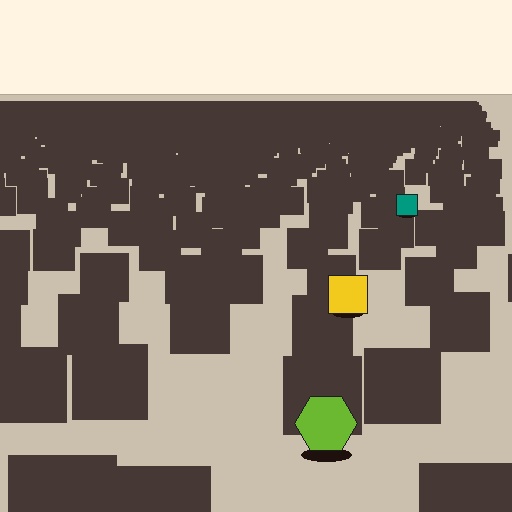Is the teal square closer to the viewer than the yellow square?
No. The yellow square is closer — you can tell from the texture gradient: the ground texture is coarser near it.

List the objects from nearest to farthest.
From nearest to farthest: the lime hexagon, the yellow square, the teal square.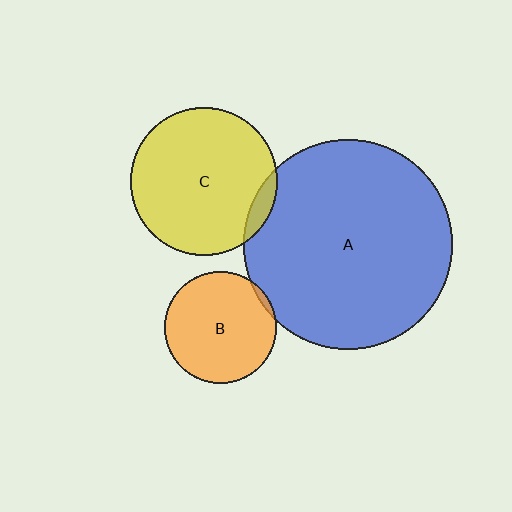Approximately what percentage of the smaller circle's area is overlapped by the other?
Approximately 5%.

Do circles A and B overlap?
Yes.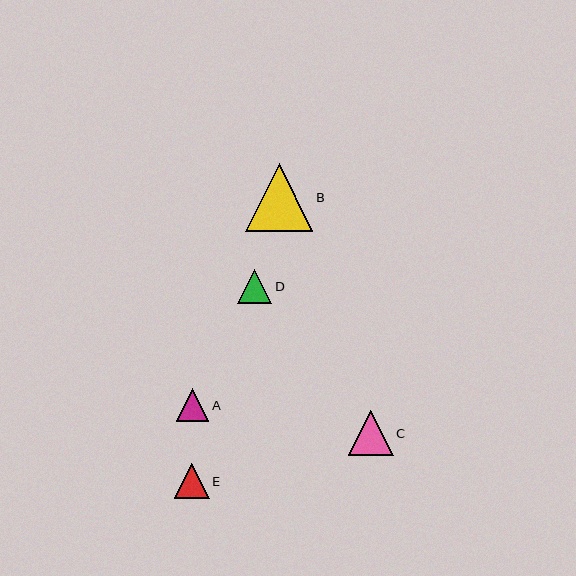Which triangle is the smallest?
Triangle A is the smallest with a size of approximately 33 pixels.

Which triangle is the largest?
Triangle B is the largest with a size of approximately 68 pixels.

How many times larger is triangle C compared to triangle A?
Triangle C is approximately 1.4 times the size of triangle A.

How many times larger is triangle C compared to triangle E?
Triangle C is approximately 1.3 times the size of triangle E.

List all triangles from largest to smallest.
From largest to smallest: B, C, E, D, A.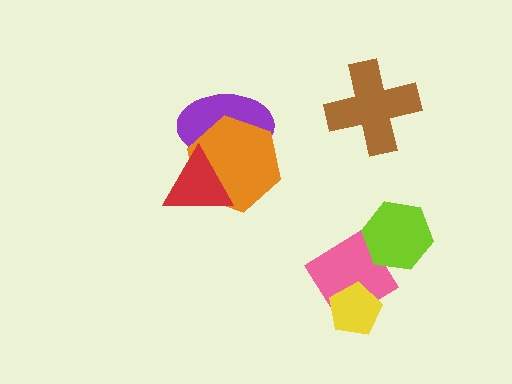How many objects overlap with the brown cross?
0 objects overlap with the brown cross.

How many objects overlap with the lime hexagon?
1 object overlaps with the lime hexagon.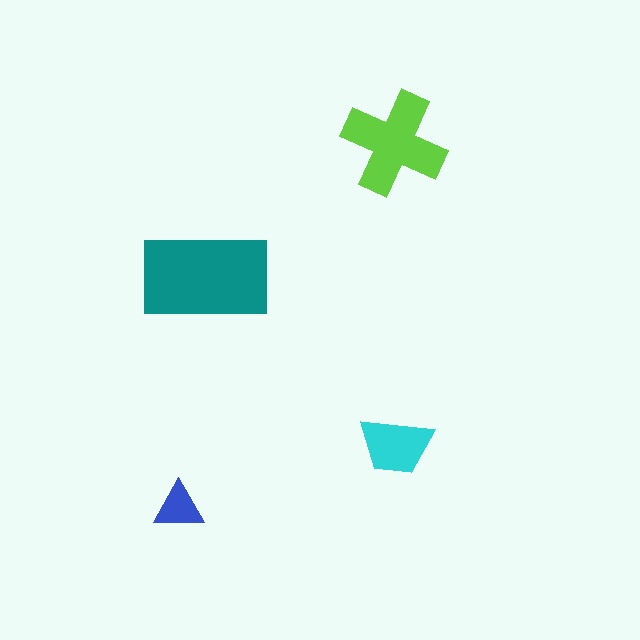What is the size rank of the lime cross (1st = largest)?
2nd.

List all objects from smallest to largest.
The blue triangle, the cyan trapezoid, the lime cross, the teal rectangle.